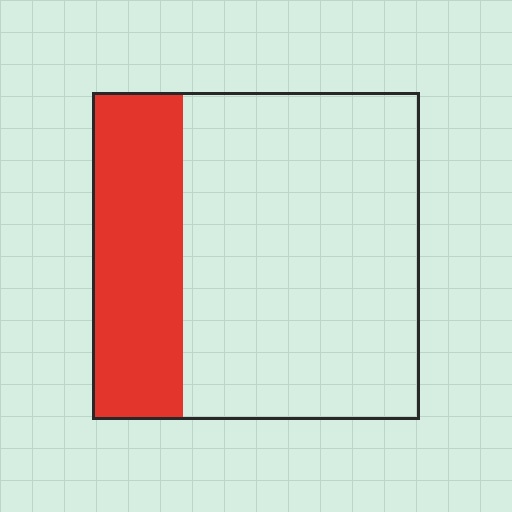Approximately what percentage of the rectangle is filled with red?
Approximately 30%.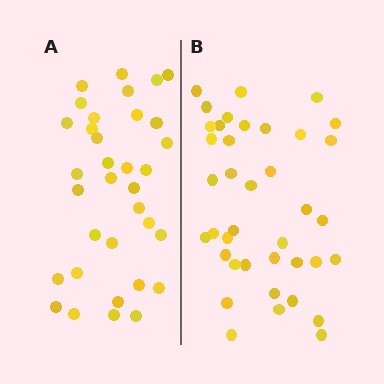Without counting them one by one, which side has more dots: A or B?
Region B (the right region) has more dots.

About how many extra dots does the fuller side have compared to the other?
Region B has about 5 more dots than region A.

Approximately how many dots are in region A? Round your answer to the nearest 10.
About 30 dots. (The exact count is 34, which rounds to 30.)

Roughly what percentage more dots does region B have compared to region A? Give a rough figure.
About 15% more.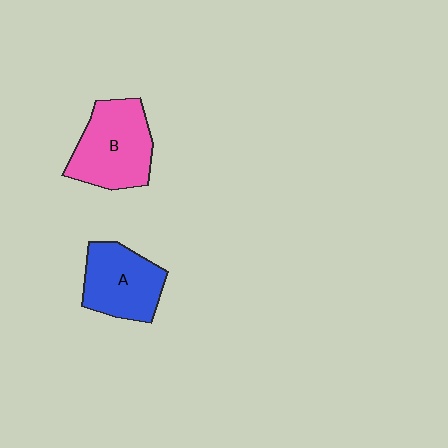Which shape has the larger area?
Shape B (pink).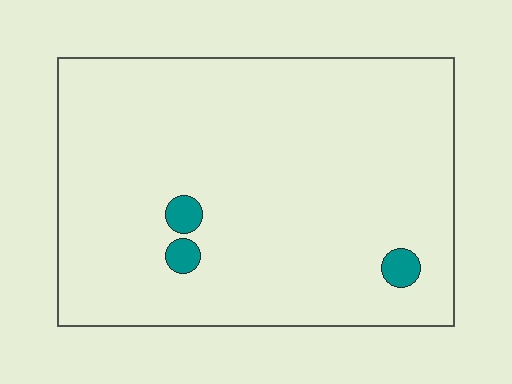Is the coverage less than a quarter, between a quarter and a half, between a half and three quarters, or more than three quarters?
Less than a quarter.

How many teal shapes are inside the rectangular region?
3.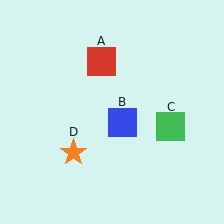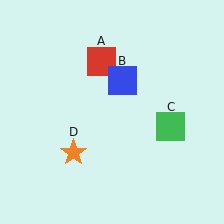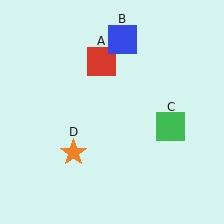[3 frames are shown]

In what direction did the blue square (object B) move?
The blue square (object B) moved up.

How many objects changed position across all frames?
1 object changed position: blue square (object B).